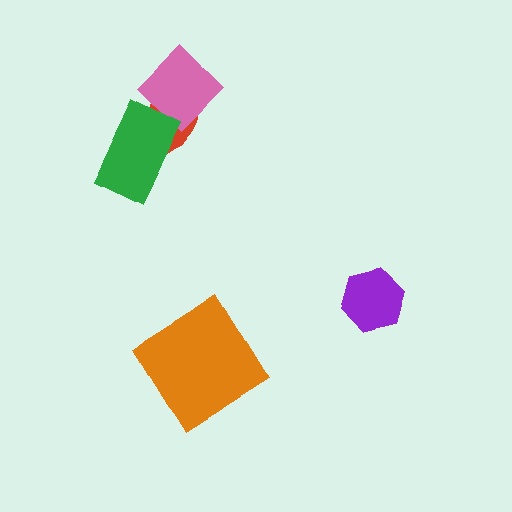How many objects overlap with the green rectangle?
2 objects overlap with the green rectangle.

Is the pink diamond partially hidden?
Yes, it is partially covered by another shape.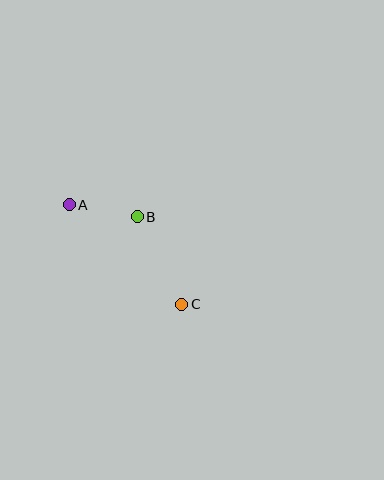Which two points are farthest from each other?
Points A and C are farthest from each other.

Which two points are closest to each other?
Points A and B are closest to each other.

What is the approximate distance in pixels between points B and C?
The distance between B and C is approximately 99 pixels.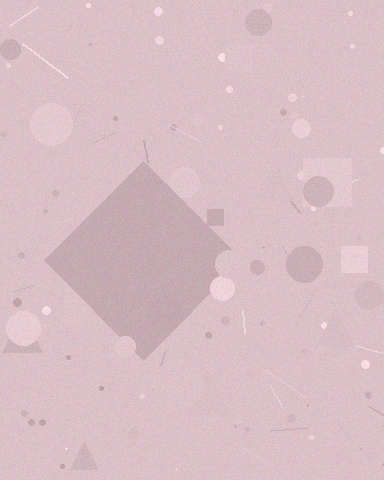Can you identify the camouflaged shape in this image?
The camouflaged shape is a diamond.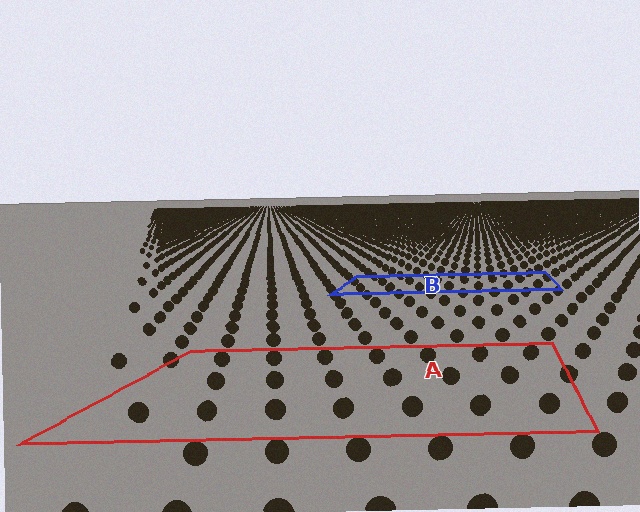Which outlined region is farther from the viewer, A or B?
Region B is farther from the viewer — the texture elements inside it appear smaller and more densely packed.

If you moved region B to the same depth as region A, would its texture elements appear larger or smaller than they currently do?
They would appear larger. At a closer depth, the same texture elements are projected at a bigger on-screen size.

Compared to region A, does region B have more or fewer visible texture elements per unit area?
Region B has more texture elements per unit area — they are packed more densely because it is farther away.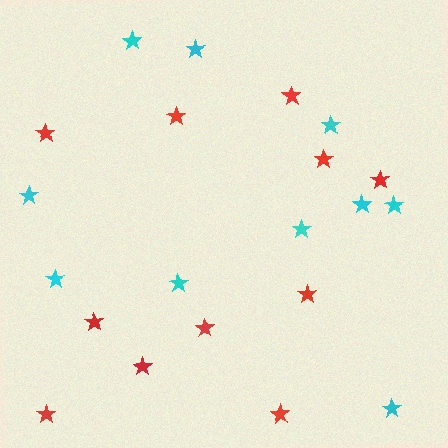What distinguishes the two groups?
There are 2 groups: one group of red stars (11) and one group of cyan stars (10).